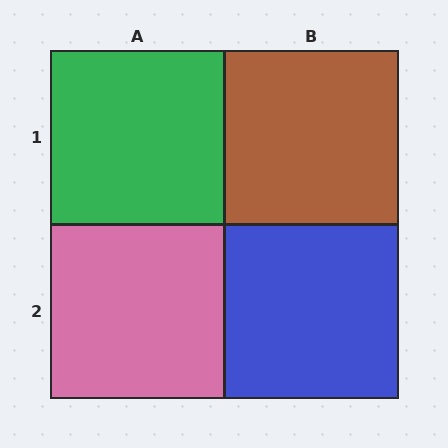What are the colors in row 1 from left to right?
Green, brown.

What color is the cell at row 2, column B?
Blue.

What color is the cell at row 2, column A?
Pink.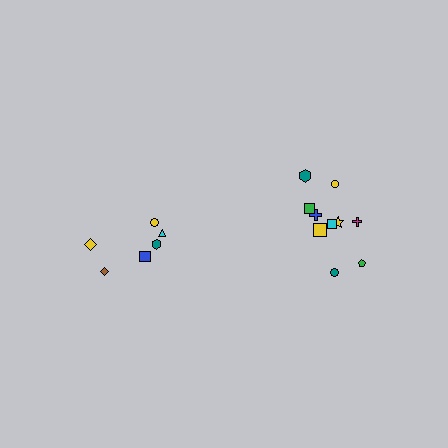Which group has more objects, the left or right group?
The right group.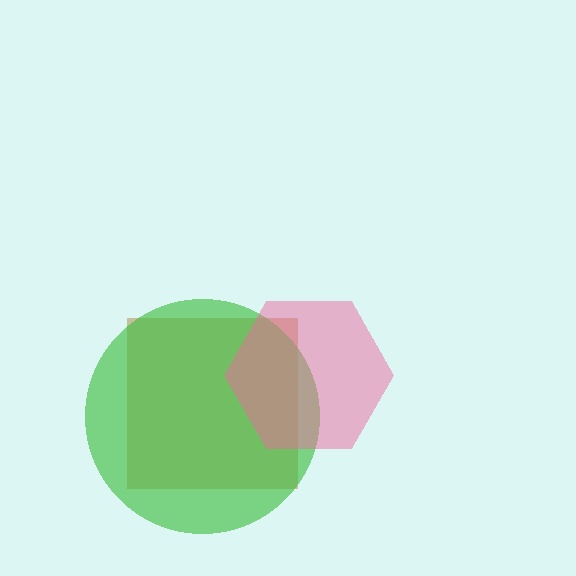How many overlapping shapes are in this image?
There are 3 overlapping shapes in the image.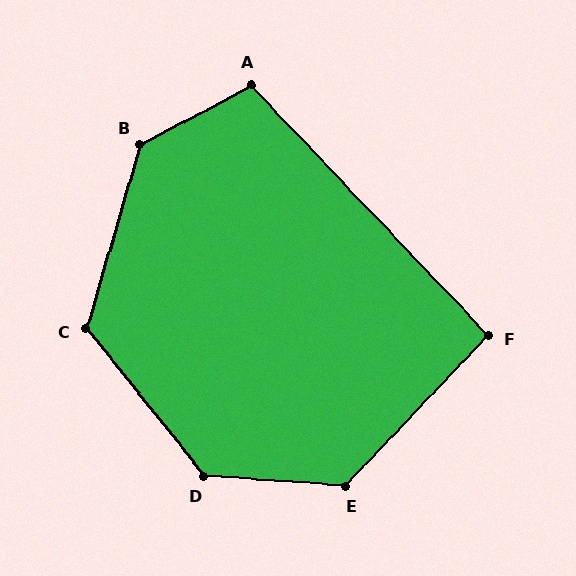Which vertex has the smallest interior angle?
F, at approximately 93 degrees.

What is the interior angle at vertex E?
Approximately 130 degrees (obtuse).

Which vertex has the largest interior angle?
B, at approximately 134 degrees.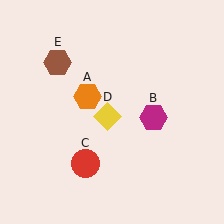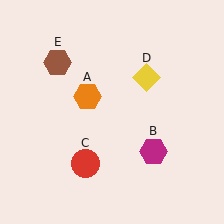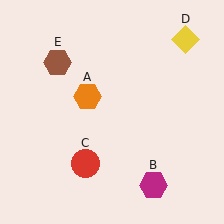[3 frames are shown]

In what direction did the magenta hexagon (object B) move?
The magenta hexagon (object B) moved down.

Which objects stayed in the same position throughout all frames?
Orange hexagon (object A) and red circle (object C) and brown hexagon (object E) remained stationary.